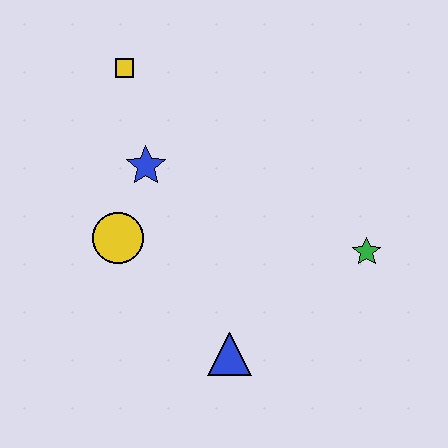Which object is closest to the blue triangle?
The yellow circle is closest to the blue triangle.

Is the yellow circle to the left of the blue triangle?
Yes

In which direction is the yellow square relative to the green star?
The yellow square is to the left of the green star.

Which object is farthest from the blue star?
The green star is farthest from the blue star.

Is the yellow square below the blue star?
No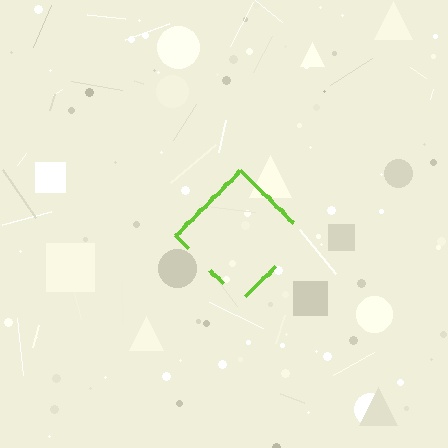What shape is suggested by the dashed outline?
The dashed outline suggests a diamond.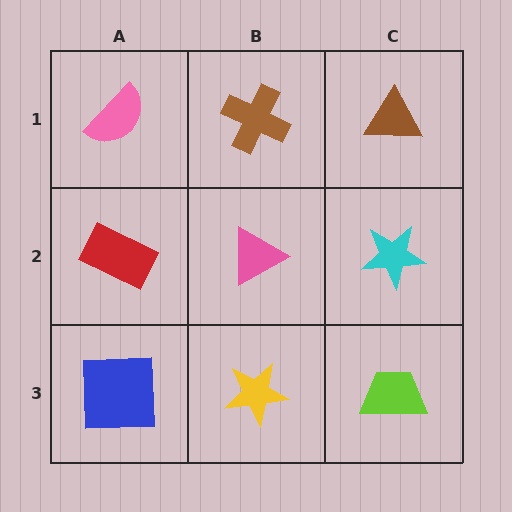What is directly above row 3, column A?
A red rectangle.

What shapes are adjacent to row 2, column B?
A brown cross (row 1, column B), a yellow star (row 3, column B), a red rectangle (row 2, column A), a cyan star (row 2, column C).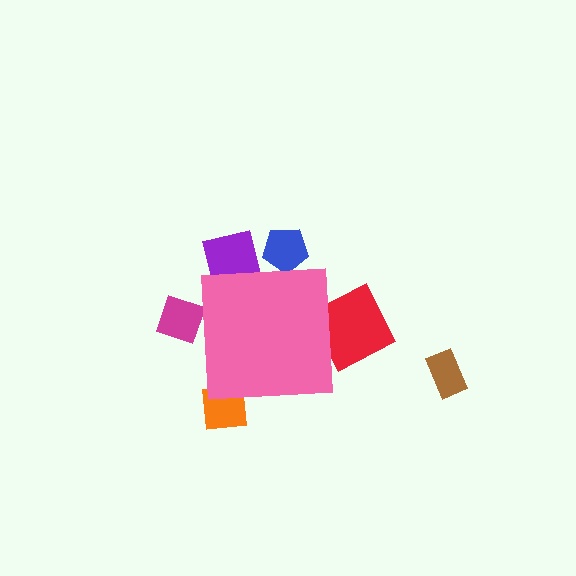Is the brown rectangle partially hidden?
No, the brown rectangle is fully visible.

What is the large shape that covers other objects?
A pink square.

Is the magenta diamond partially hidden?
Yes, the magenta diamond is partially hidden behind the pink square.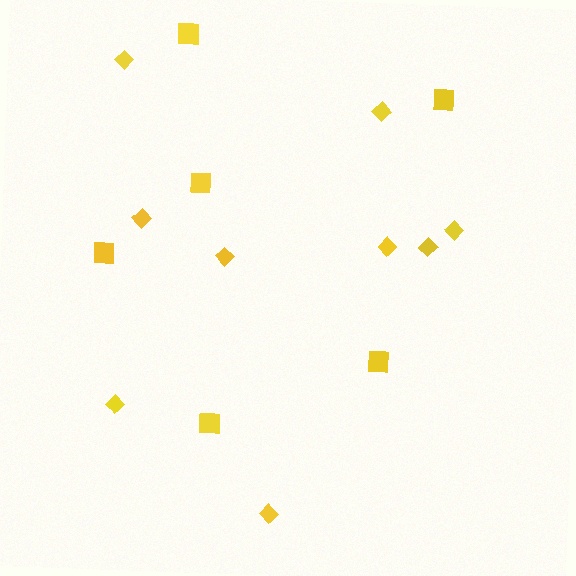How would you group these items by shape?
There are 2 groups: one group of squares (6) and one group of diamonds (9).